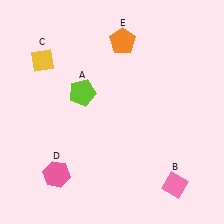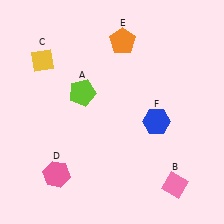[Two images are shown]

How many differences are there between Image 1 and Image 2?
There is 1 difference between the two images.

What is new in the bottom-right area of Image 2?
A blue hexagon (F) was added in the bottom-right area of Image 2.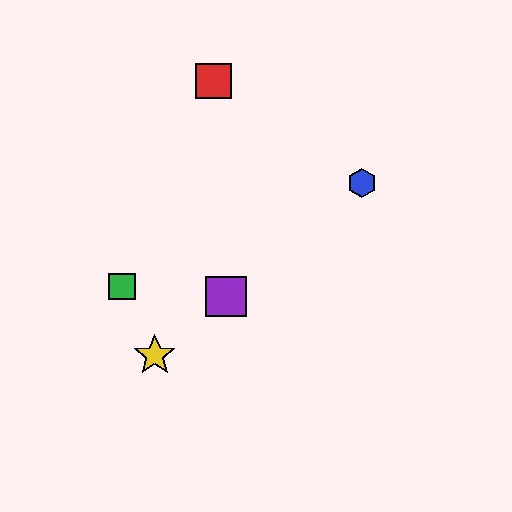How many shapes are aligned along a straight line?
3 shapes (the blue hexagon, the yellow star, the purple square) are aligned along a straight line.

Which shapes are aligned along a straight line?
The blue hexagon, the yellow star, the purple square are aligned along a straight line.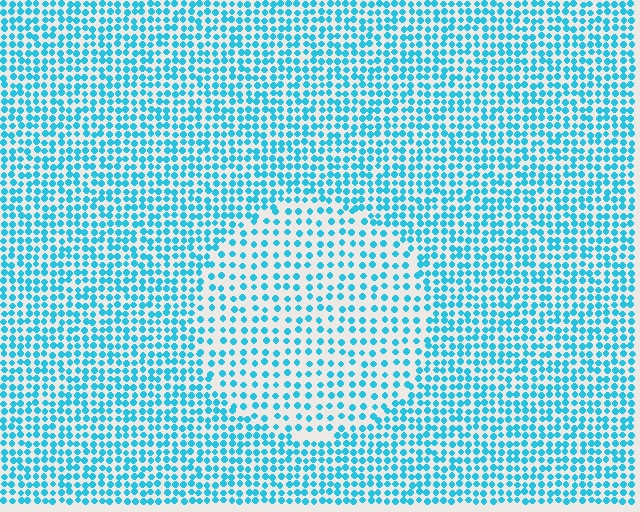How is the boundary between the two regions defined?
The boundary is defined by a change in element density (approximately 1.8x ratio). All elements are the same color, size, and shape.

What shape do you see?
I see a circle.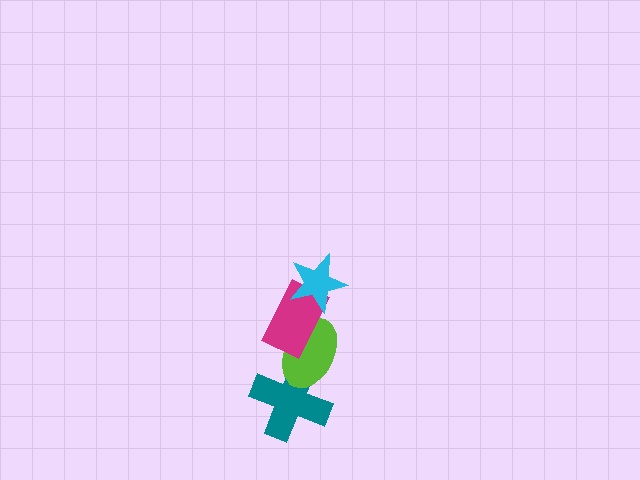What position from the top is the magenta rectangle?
The magenta rectangle is 2nd from the top.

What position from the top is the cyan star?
The cyan star is 1st from the top.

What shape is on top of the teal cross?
The lime ellipse is on top of the teal cross.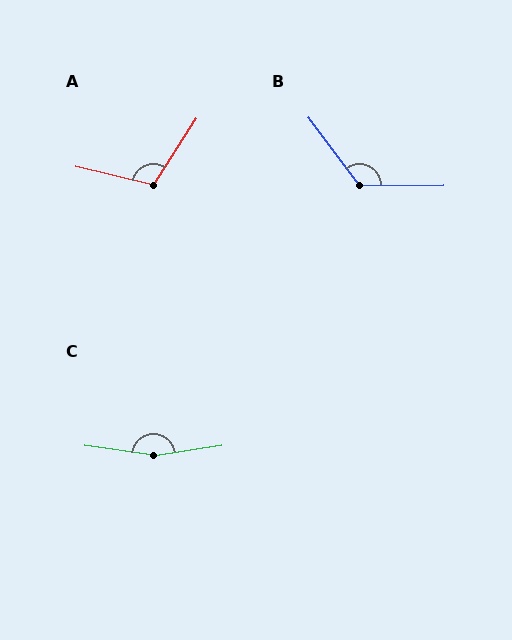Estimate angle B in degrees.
Approximately 126 degrees.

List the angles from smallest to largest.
A (109°), B (126°), C (164°).